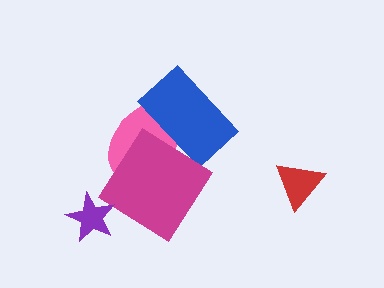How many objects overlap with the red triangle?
0 objects overlap with the red triangle.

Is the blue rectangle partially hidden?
Yes, it is partially covered by another shape.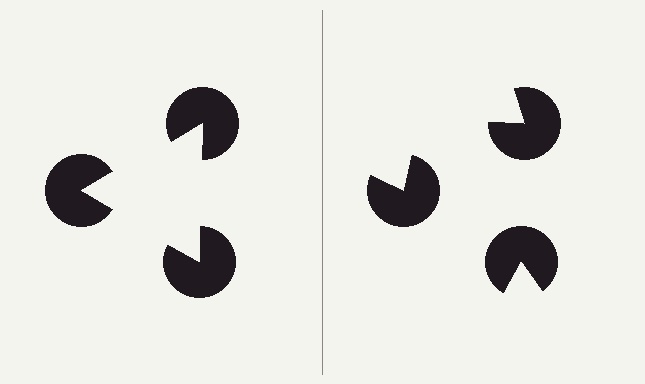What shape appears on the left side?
An illusory triangle.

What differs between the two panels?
The pac-man discs are positioned identically on both sides; only the wedge orientations differ. On the left they align to a triangle; on the right they are misaligned.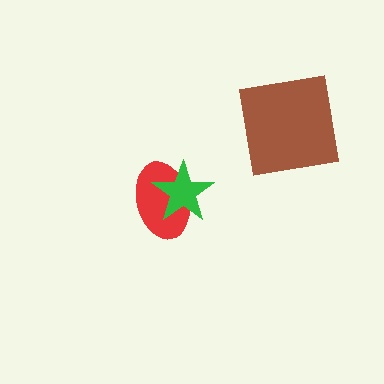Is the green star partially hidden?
No, no other shape covers it.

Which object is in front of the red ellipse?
The green star is in front of the red ellipse.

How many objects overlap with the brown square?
0 objects overlap with the brown square.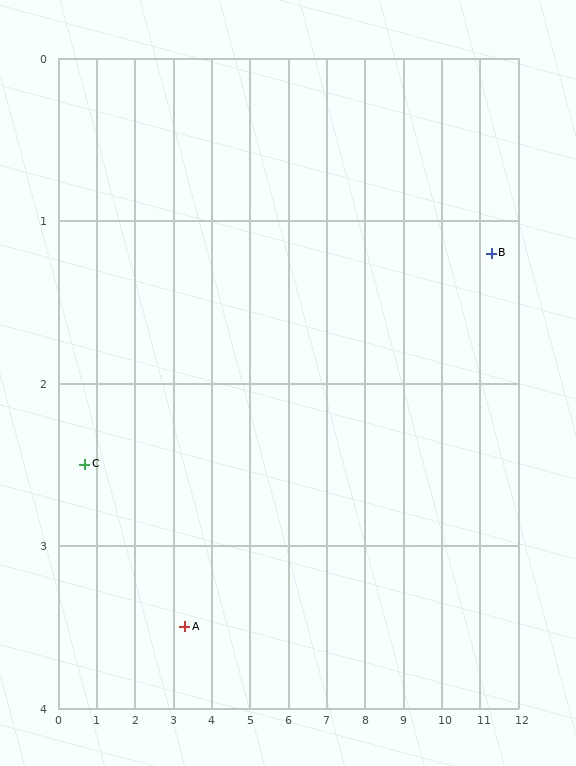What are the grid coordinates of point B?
Point B is at approximately (11.3, 1.2).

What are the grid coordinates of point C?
Point C is at approximately (0.7, 2.5).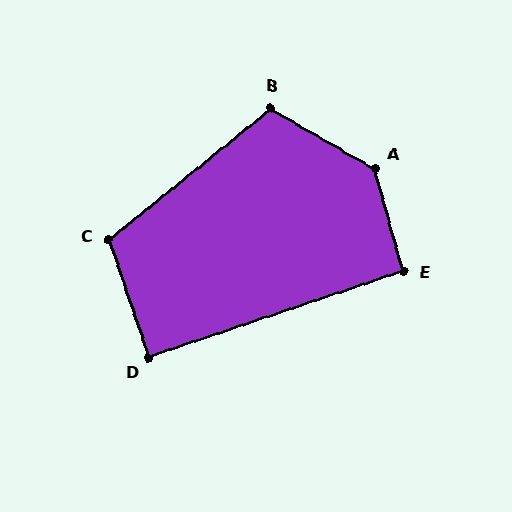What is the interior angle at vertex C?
Approximately 110 degrees (obtuse).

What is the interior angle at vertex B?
Approximately 111 degrees (obtuse).